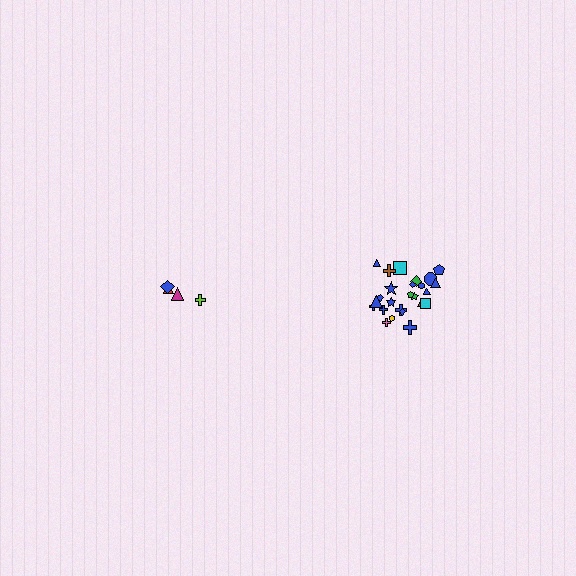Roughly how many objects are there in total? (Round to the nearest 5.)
Roughly 30 objects in total.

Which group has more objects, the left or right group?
The right group.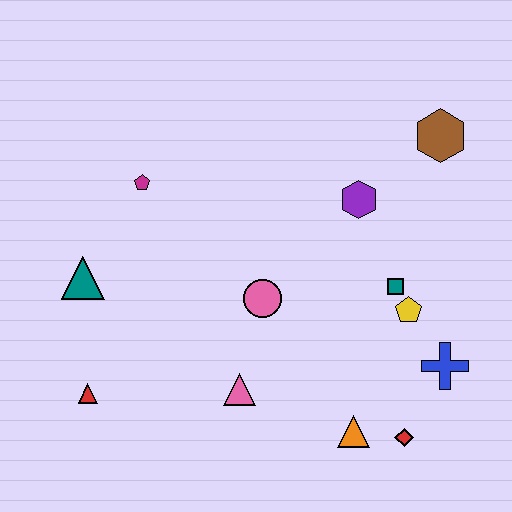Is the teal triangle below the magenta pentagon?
Yes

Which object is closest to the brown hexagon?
The purple hexagon is closest to the brown hexagon.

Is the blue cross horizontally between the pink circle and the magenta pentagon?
No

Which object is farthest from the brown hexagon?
The red triangle is farthest from the brown hexagon.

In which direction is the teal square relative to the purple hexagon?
The teal square is below the purple hexagon.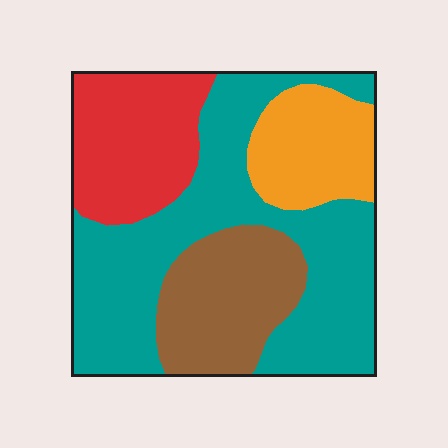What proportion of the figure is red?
Red takes up about one fifth (1/5) of the figure.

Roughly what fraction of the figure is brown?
Brown covers around 20% of the figure.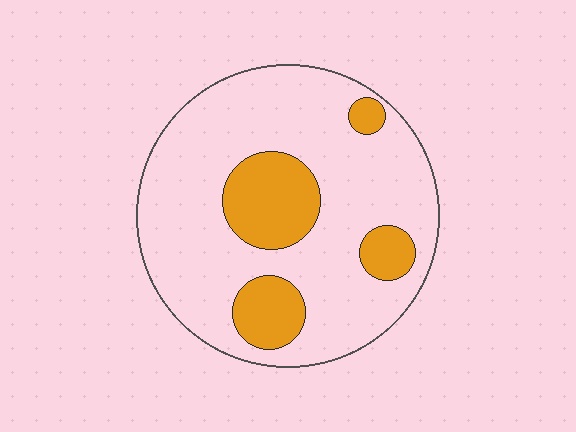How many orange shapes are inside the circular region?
4.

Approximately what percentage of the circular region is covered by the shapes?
Approximately 20%.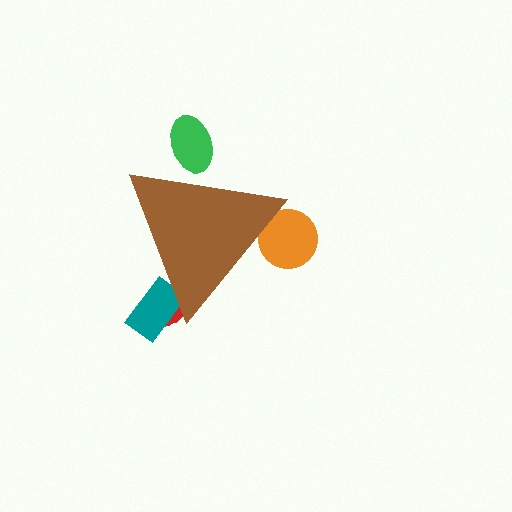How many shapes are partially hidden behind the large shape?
4 shapes are partially hidden.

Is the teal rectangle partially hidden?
Yes, the teal rectangle is partially hidden behind the brown triangle.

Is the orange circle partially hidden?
Yes, the orange circle is partially hidden behind the brown triangle.